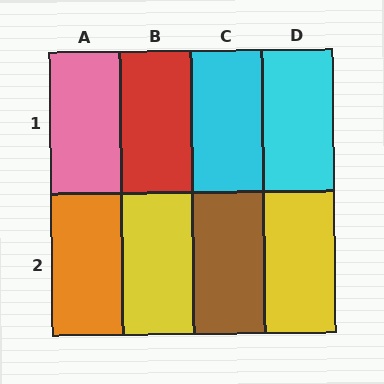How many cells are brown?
1 cell is brown.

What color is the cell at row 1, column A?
Pink.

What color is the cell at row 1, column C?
Cyan.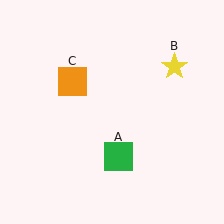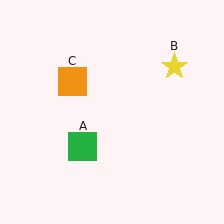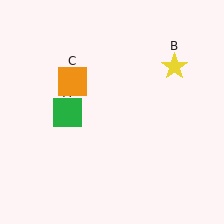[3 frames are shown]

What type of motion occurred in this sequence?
The green square (object A) rotated clockwise around the center of the scene.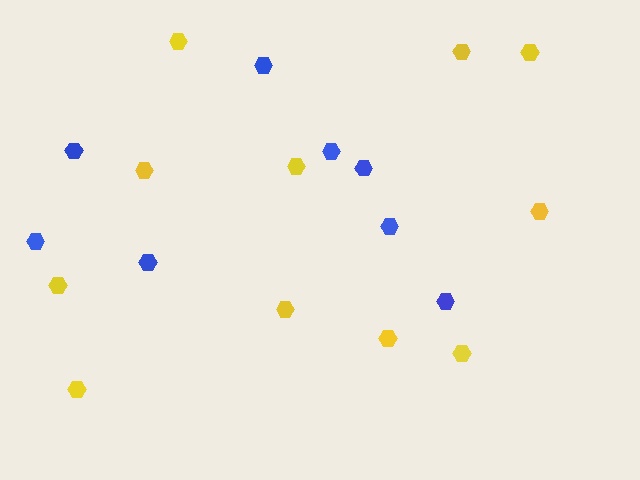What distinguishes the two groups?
There are 2 groups: one group of blue hexagons (8) and one group of yellow hexagons (11).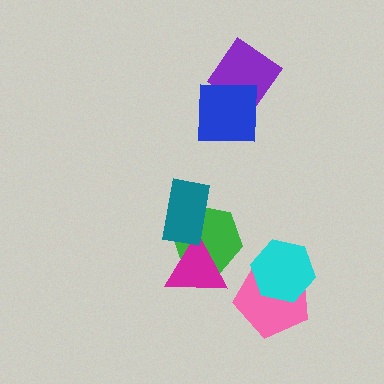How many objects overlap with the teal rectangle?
2 objects overlap with the teal rectangle.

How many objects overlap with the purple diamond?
1 object overlaps with the purple diamond.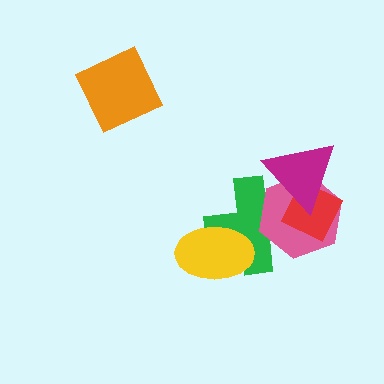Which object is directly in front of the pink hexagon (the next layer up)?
The red diamond is directly in front of the pink hexagon.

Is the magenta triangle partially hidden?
No, no other shape covers it.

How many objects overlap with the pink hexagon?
3 objects overlap with the pink hexagon.